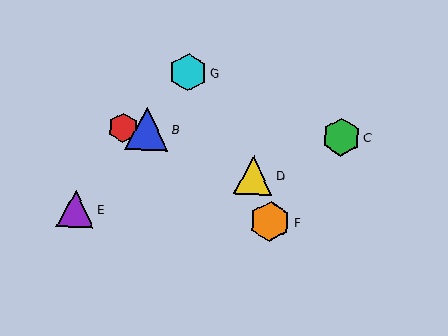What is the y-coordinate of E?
Object E is at y≈209.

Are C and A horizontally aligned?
Yes, both are at y≈137.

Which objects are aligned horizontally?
Objects A, B, C are aligned horizontally.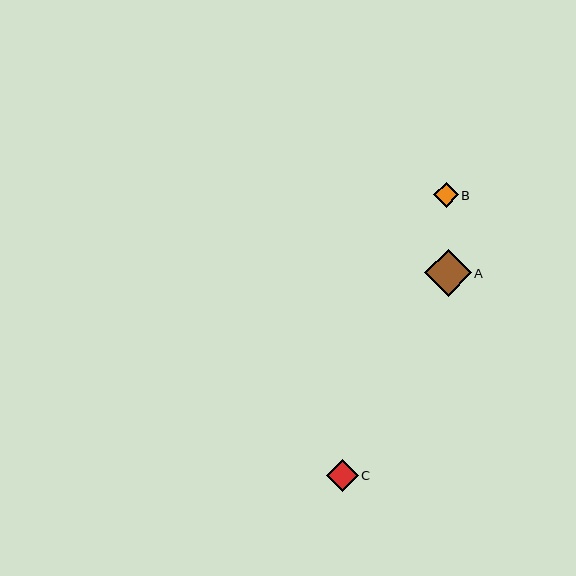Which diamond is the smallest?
Diamond B is the smallest with a size of approximately 25 pixels.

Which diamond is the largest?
Diamond A is the largest with a size of approximately 47 pixels.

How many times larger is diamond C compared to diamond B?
Diamond C is approximately 1.3 times the size of diamond B.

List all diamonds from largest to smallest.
From largest to smallest: A, C, B.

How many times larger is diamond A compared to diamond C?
Diamond A is approximately 1.5 times the size of diamond C.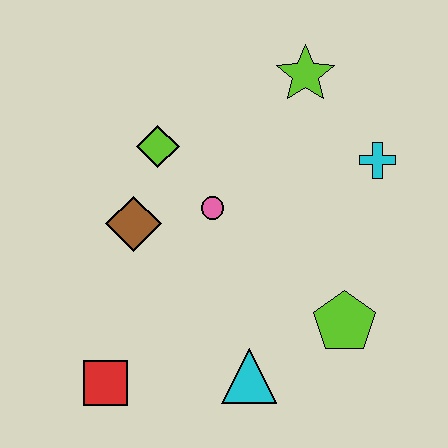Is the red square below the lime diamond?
Yes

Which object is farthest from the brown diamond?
The cyan cross is farthest from the brown diamond.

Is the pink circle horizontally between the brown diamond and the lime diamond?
No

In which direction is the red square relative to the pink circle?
The red square is below the pink circle.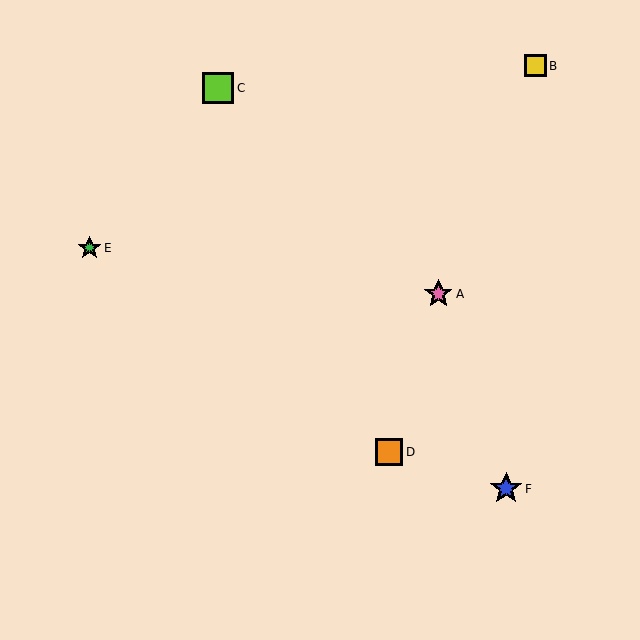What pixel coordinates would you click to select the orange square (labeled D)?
Click at (389, 452) to select the orange square D.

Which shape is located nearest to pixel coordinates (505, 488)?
The blue star (labeled F) at (506, 489) is nearest to that location.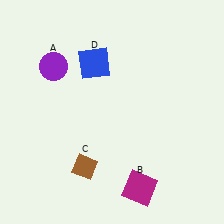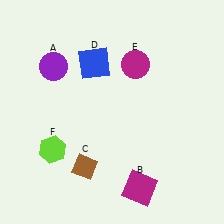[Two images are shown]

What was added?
A magenta circle (E), a lime hexagon (F) were added in Image 2.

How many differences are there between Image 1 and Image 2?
There are 2 differences between the two images.